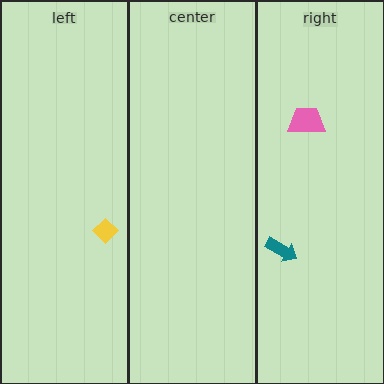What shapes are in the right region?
The pink trapezoid, the teal arrow.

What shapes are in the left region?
The yellow diamond.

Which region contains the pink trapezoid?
The right region.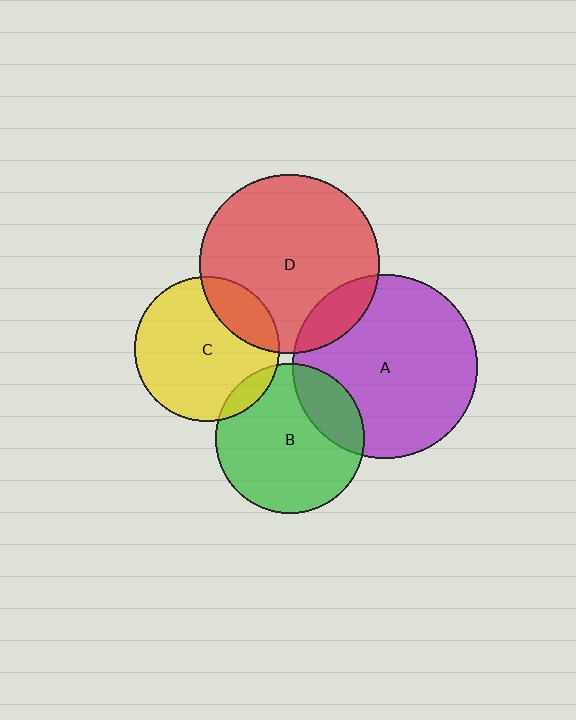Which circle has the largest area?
Circle A (purple).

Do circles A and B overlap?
Yes.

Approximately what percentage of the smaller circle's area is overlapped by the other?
Approximately 20%.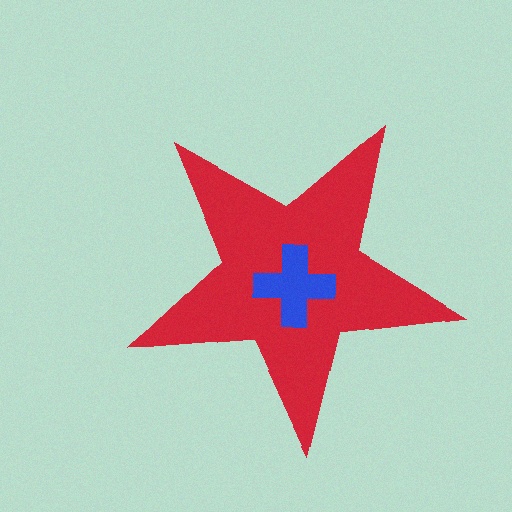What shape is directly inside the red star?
The blue cross.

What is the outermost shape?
The red star.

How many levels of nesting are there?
2.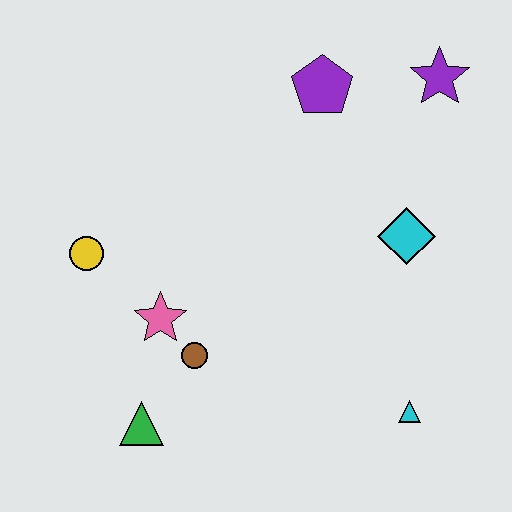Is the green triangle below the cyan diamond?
Yes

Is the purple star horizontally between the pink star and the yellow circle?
No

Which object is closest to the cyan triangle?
The cyan diamond is closest to the cyan triangle.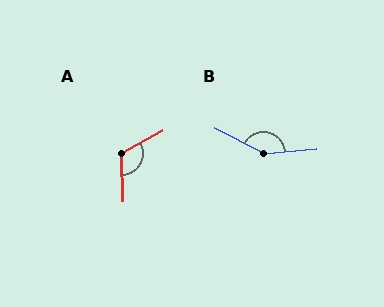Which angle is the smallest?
A, at approximately 118 degrees.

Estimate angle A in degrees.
Approximately 118 degrees.